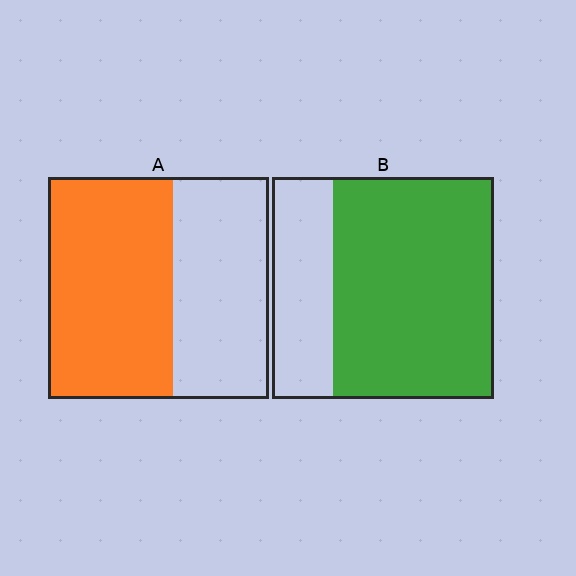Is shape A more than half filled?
Yes.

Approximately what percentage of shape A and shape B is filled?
A is approximately 55% and B is approximately 75%.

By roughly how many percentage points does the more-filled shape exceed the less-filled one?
By roughly 15 percentage points (B over A).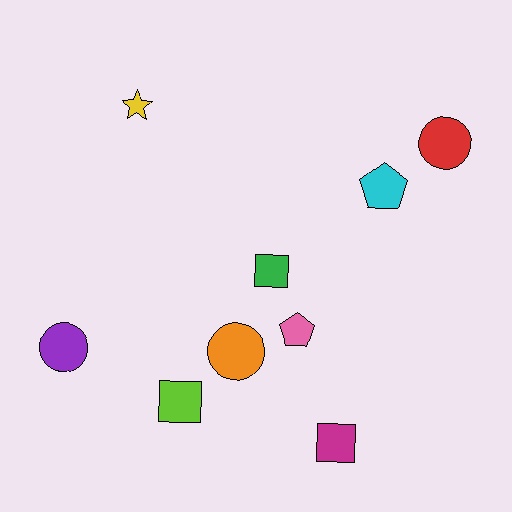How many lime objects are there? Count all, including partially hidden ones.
There is 1 lime object.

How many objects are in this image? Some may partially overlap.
There are 9 objects.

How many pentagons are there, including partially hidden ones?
There are 2 pentagons.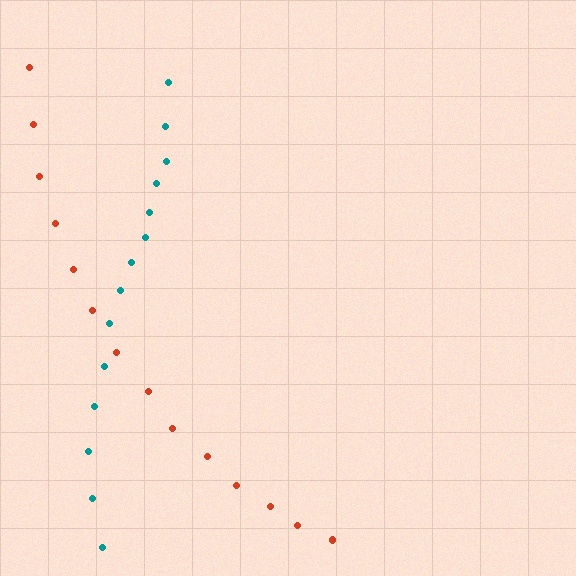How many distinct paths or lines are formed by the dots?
There are 2 distinct paths.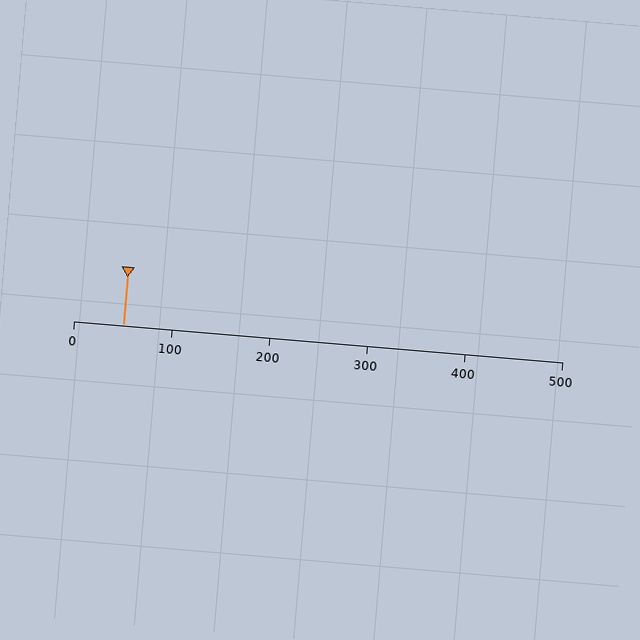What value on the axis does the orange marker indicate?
The marker indicates approximately 50.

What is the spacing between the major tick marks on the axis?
The major ticks are spaced 100 apart.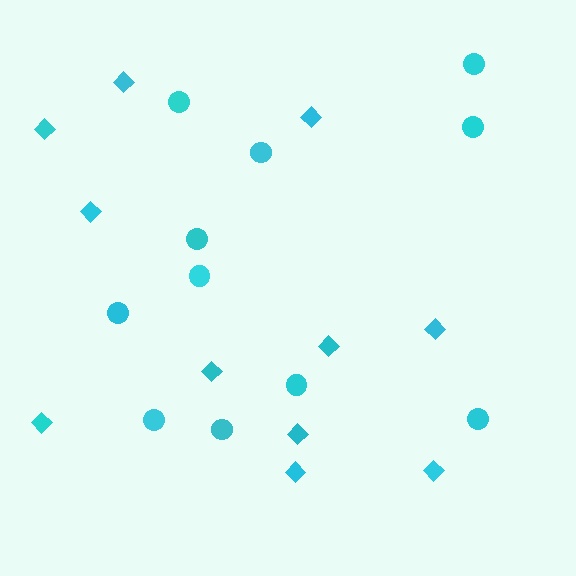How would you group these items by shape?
There are 2 groups: one group of circles (11) and one group of diamonds (11).